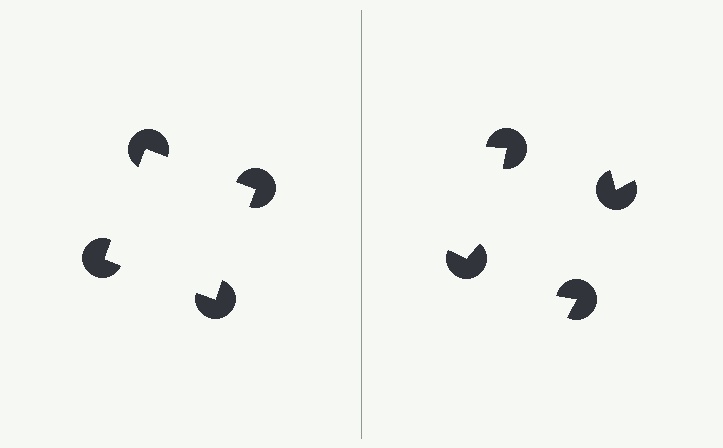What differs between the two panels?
The pac-man discs are positioned identically on both sides; only the wedge orientations differ. On the left they align to a square; on the right they are misaligned.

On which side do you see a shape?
An illusory square appears on the left side. On the right side the wedge cuts are rotated, so no coherent shape forms.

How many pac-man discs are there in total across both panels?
8 — 4 on each side.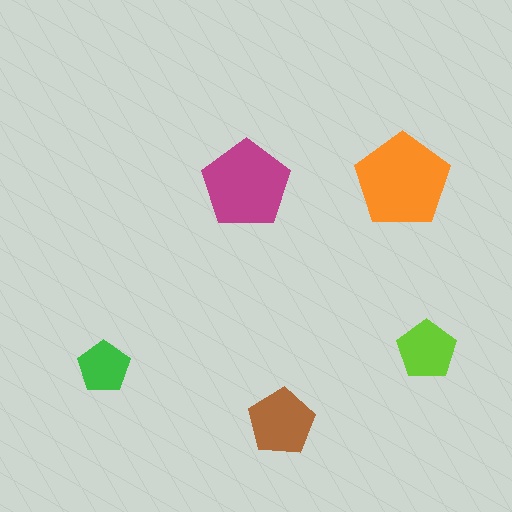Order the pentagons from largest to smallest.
the orange one, the magenta one, the brown one, the lime one, the green one.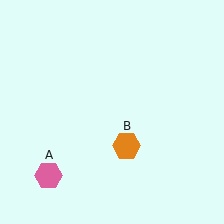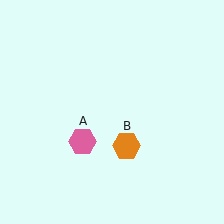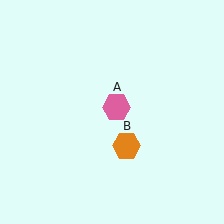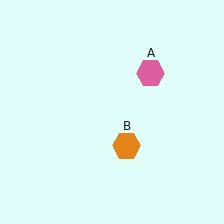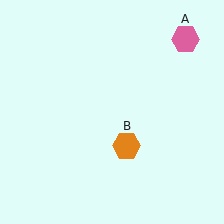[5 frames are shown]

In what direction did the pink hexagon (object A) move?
The pink hexagon (object A) moved up and to the right.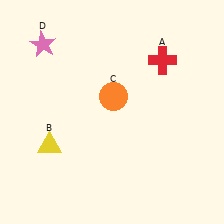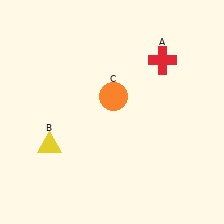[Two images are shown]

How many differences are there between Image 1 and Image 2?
There is 1 difference between the two images.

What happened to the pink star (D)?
The pink star (D) was removed in Image 2. It was in the top-left area of Image 1.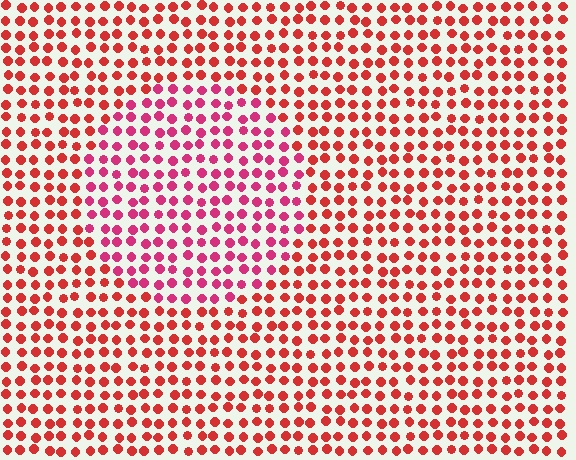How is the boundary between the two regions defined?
The boundary is defined purely by a slight shift in hue (about 28 degrees). Spacing, size, and orientation are identical on both sides.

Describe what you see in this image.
The image is filled with small red elements in a uniform arrangement. A circle-shaped region is visible where the elements are tinted to a slightly different hue, forming a subtle color boundary.